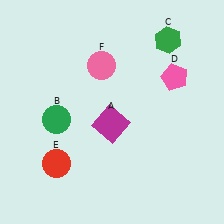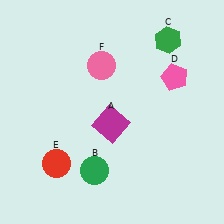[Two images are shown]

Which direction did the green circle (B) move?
The green circle (B) moved down.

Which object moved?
The green circle (B) moved down.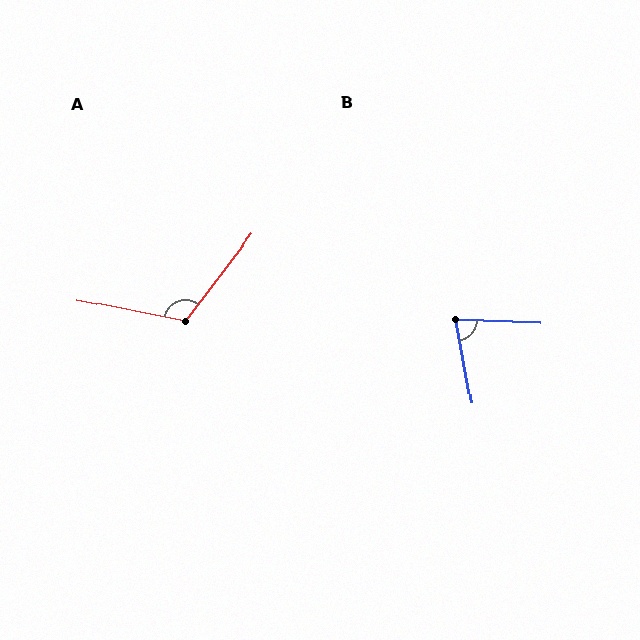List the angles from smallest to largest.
B (77°), A (116°).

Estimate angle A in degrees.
Approximately 116 degrees.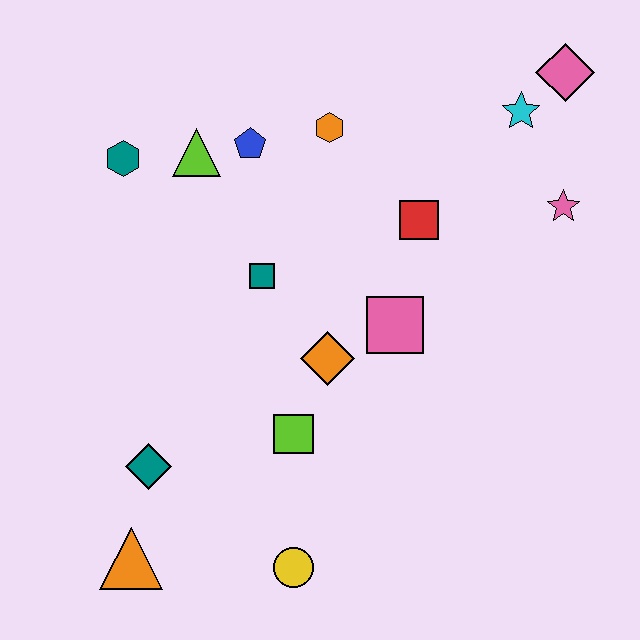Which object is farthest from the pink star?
The orange triangle is farthest from the pink star.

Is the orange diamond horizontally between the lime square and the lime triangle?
No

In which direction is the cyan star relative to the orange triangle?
The cyan star is above the orange triangle.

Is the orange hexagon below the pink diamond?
Yes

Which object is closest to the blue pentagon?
The lime triangle is closest to the blue pentagon.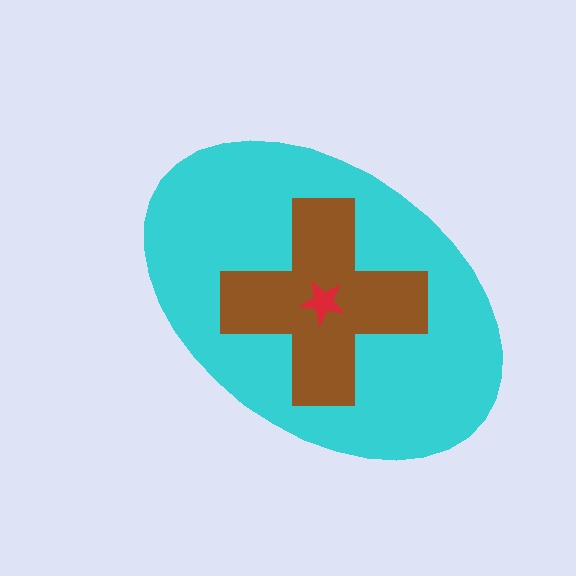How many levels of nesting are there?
3.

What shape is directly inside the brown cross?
The red star.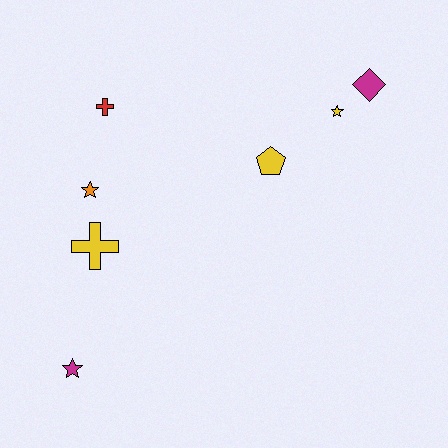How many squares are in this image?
There are no squares.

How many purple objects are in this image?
There are no purple objects.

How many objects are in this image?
There are 7 objects.